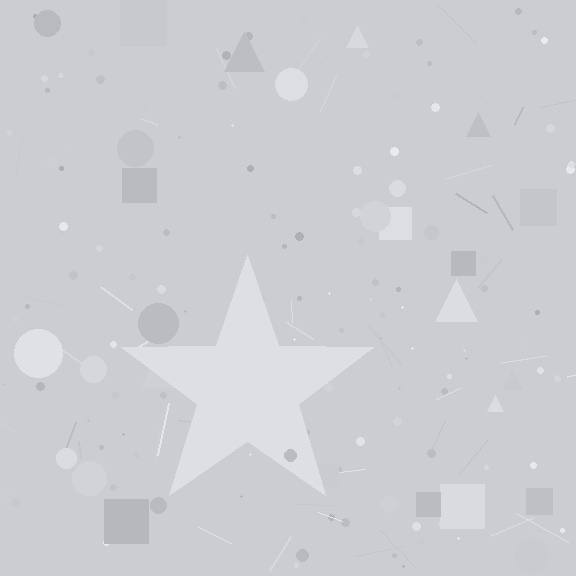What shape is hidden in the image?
A star is hidden in the image.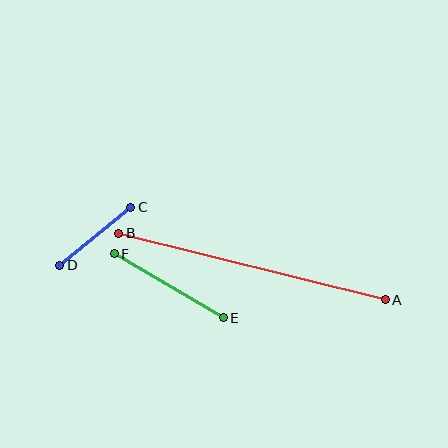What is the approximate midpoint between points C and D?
The midpoint is at approximately (95, 236) pixels.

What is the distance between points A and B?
The distance is approximately 275 pixels.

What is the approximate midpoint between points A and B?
The midpoint is at approximately (252, 266) pixels.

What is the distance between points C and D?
The distance is approximately 92 pixels.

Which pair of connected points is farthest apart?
Points A and B are farthest apart.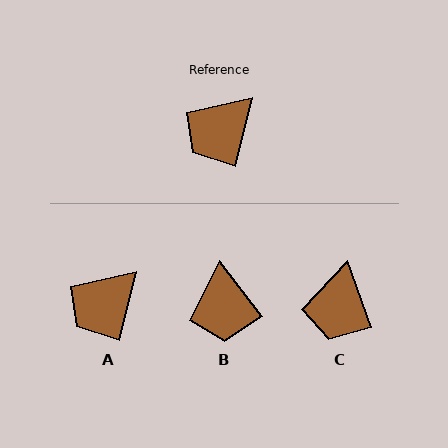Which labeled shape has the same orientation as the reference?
A.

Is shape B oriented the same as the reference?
No, it is off by about 51 degrees.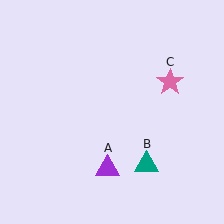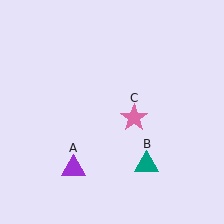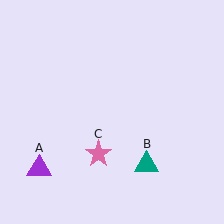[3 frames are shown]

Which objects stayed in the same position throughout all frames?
Teal triangle (object B) remained stationary.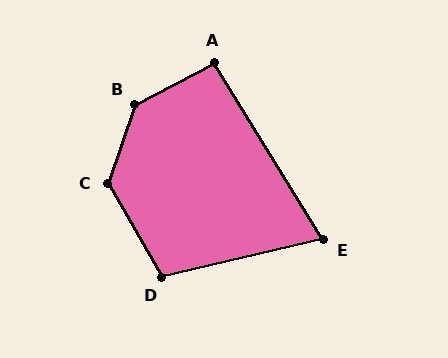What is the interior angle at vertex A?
Approximately 94 degrees (approximately right).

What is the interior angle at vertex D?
Approximately 107 degrees (obtuse).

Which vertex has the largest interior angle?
B, at approximately 136 degrees.